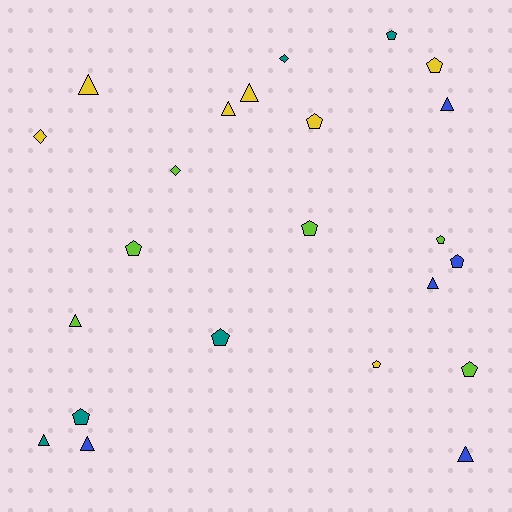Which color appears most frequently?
Yellow, with 7 objects.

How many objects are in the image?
There are 23 objects.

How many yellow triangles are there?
There are 3 yellow triangles.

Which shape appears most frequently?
Pentagon, with 11 objects.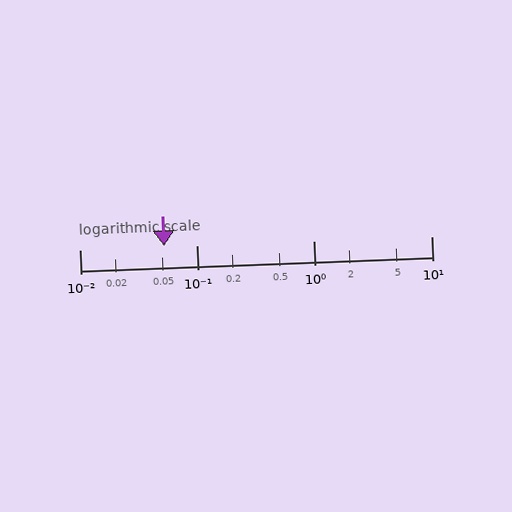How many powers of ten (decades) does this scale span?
The scale spans 3 decades, from 0.01 to 10.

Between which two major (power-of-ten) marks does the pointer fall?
The pointer is between 0.01 and 0.1.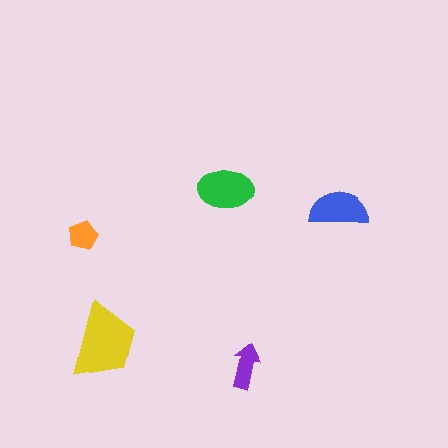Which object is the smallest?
The orange pentagon.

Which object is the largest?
The yellow trapezoid.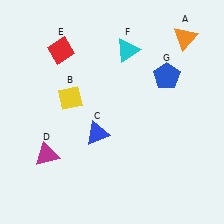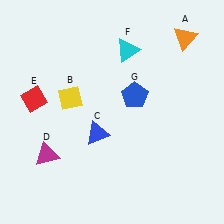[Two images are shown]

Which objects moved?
The objects that moved are: the red diamond (E), the blue pentagon (G).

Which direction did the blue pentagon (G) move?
The blue pentagon (G) moved left.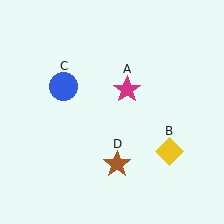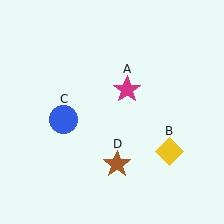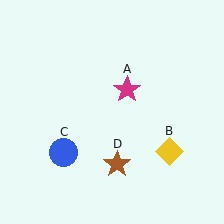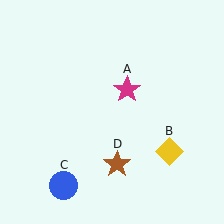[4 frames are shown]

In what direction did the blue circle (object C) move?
The blue circle (object C) moved down.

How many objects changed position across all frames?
1 object changed position: blue circle (object C).